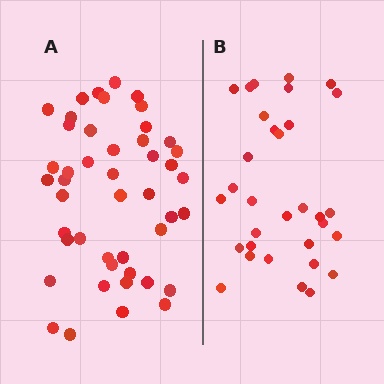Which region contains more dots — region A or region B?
Region A (the left region) has more dots.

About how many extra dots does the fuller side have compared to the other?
Region A has approximately 15 more dots than region B.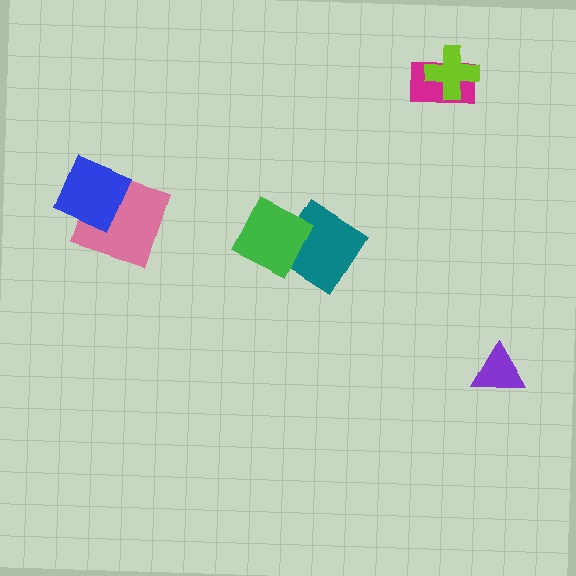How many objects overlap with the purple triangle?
0 objects overlap with the purple triangle.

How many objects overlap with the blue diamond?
1 object overlaps with the blue diamond.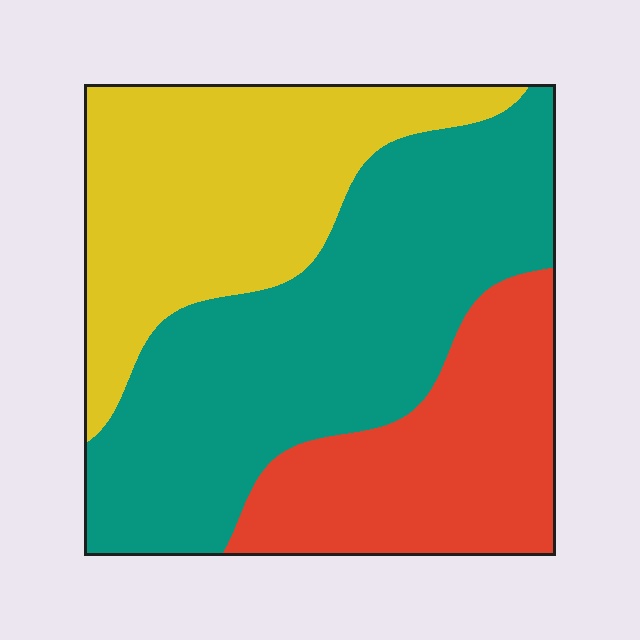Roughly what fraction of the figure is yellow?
Yellow covers roughly 30% of the figure.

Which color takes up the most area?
Teal, at roughly 45%.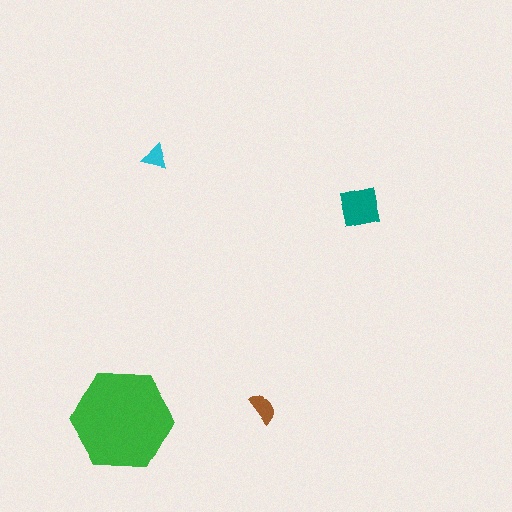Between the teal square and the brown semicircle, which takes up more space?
The teal square.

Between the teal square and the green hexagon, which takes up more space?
The green hexagon.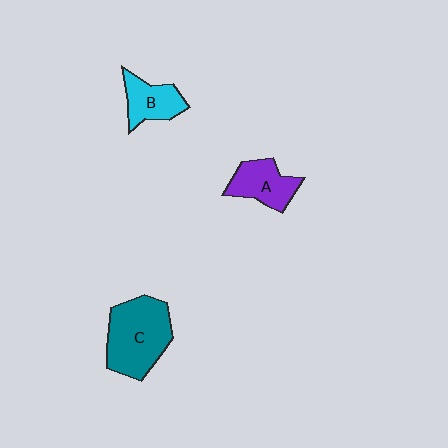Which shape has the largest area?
Shape C (teal).